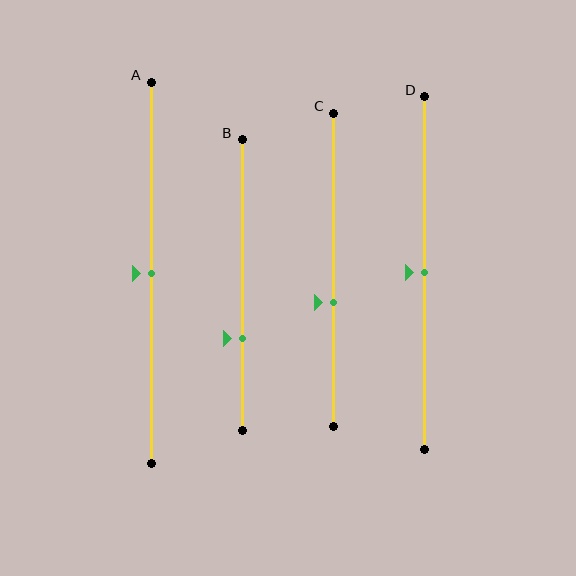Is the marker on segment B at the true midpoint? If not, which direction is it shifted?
No, the marker on segment B is shifted downward by about 18% of the segment length.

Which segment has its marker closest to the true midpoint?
Segment A has its marker closest to the true midpoint.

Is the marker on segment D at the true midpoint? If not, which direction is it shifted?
Yes, the marker on segment D is at the true midpoint.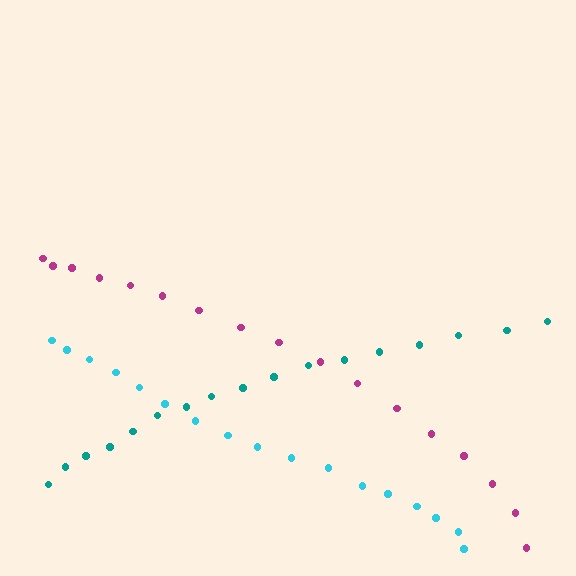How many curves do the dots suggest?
There are 3 distinct paths.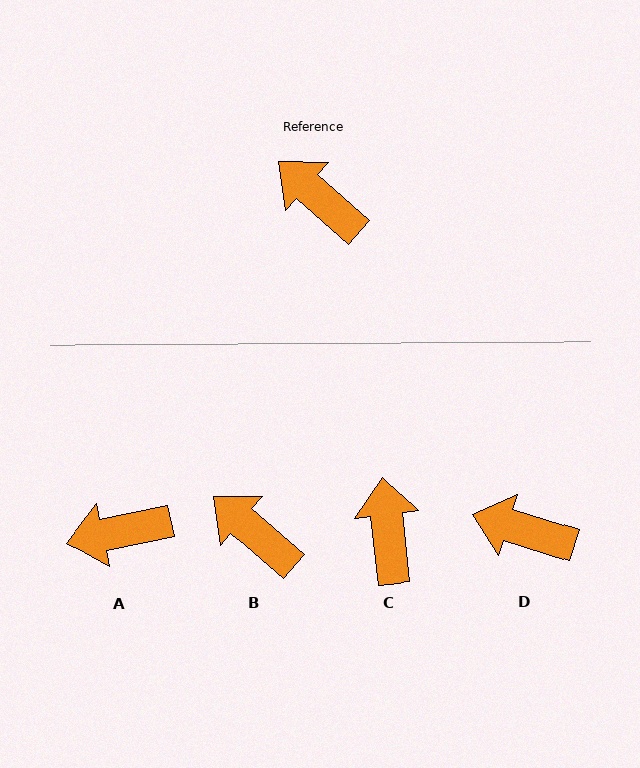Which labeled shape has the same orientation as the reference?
B.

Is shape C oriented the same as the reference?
No, it is off by about 43 degrees.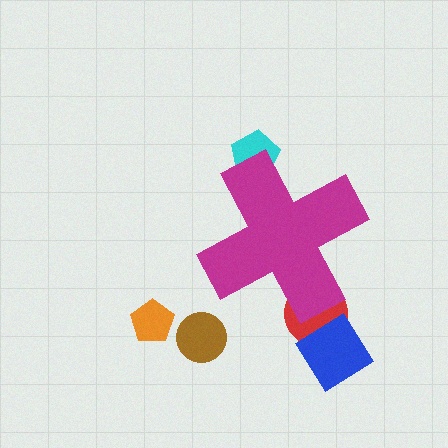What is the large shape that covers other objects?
A magenta cross.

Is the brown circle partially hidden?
No, the brown circle is fully visible.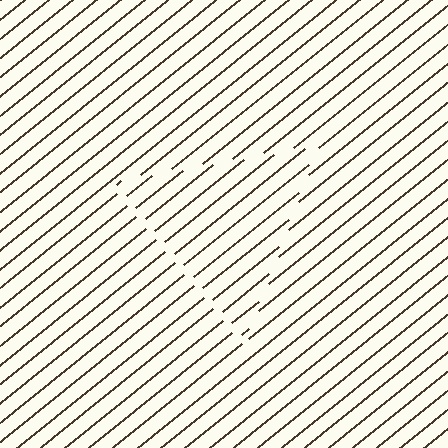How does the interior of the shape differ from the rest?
The interior of the shape contains the same grating, shifted by half a period — the contour is defined by the phase discontinuity where line-ends from the inner and outer gratings abut.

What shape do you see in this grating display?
An illusory triangle. The interior of the shape contains the same grating, shifted by half a period — the contour is defined by the phase discontinuity where line-ends from the inner and outer gratings abut.